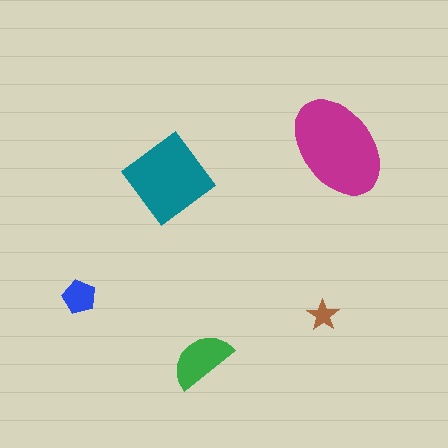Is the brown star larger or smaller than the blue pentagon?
Smaller.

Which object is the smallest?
The brown star.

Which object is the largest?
The magenta ellipse.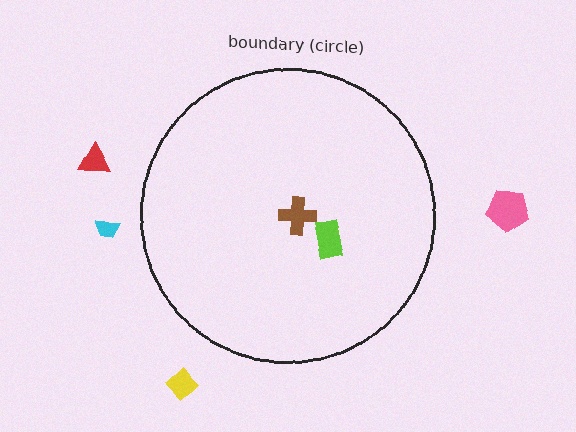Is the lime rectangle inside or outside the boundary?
Inside.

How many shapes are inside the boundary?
2 inside, 4 outside.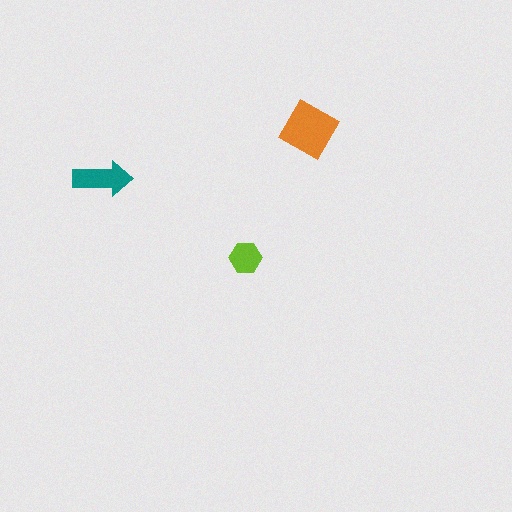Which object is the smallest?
The lime hexagon.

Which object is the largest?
The orange square.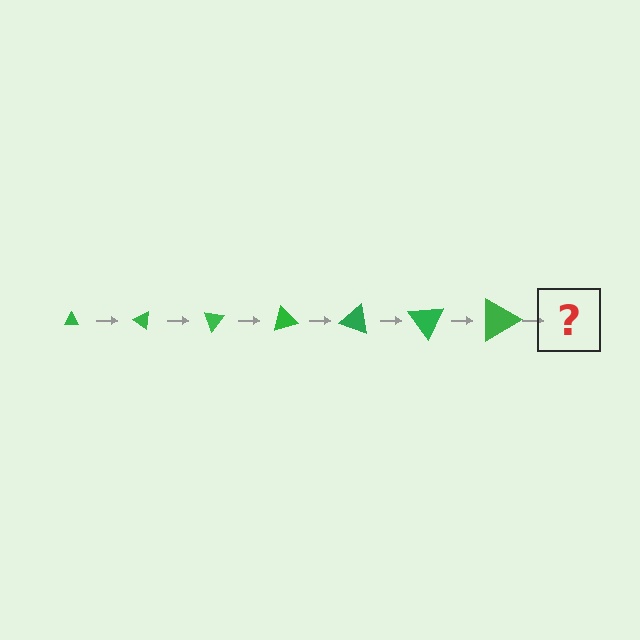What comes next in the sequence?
The next element should be a triangle, larger than the previous one and rotated 245 degrees from the start.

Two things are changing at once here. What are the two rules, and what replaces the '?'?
The two rules are that the triangle grows larger each step and it rotates 35 degrees each step. The '?' should be a triangle, larger than the previous one and rotated 245 degrees from the start.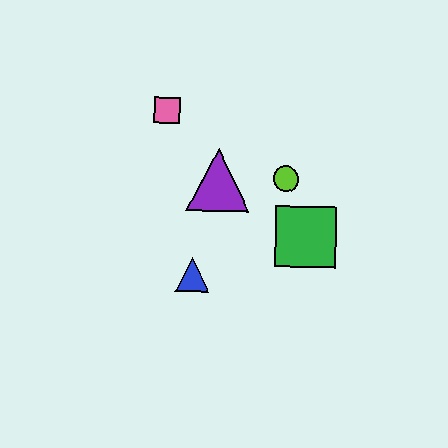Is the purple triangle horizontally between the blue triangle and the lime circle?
Yes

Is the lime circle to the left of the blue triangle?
No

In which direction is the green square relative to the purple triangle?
The green square is to the right of the purple triangle.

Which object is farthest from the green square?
The pink square is farthest from the green square.